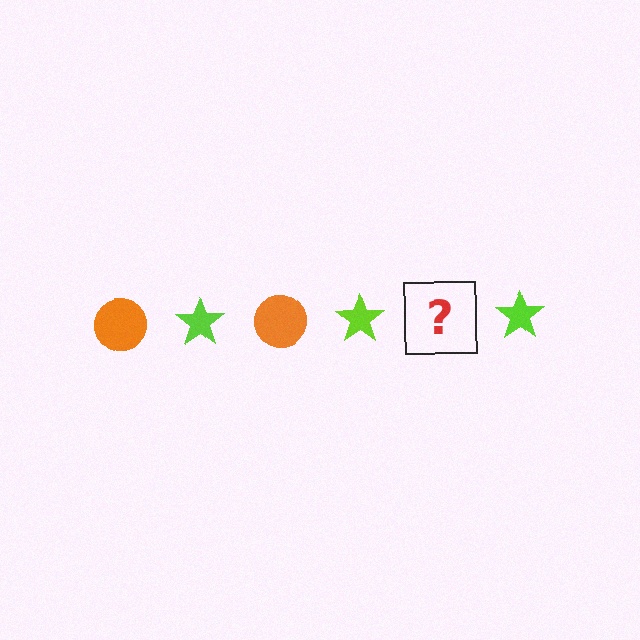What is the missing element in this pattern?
The missing element is an orange circle.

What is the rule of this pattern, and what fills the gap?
The rule is that the pattern alternates between orange circle and lime star. The gap should be filled with an orange circle.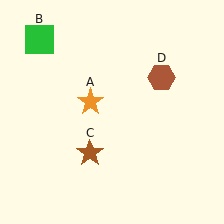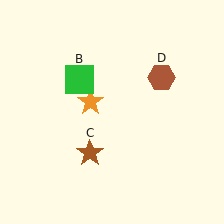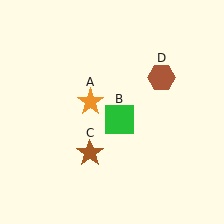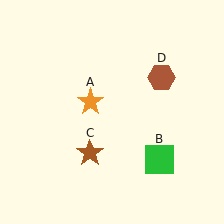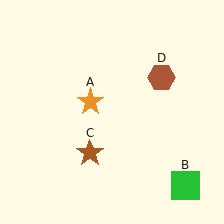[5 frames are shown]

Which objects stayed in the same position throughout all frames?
Orange star (object A) and brown star (object C) and brown hexagon (object D) remained stationary.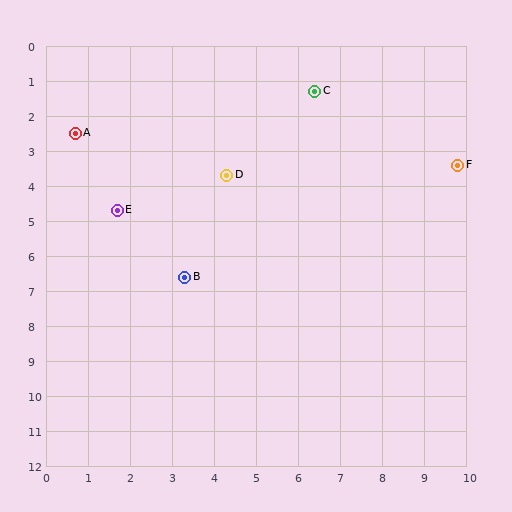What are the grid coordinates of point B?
Point B is at approximately (3.3, 6.6).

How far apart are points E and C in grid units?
Points E and C are about 5.8 grid units apart.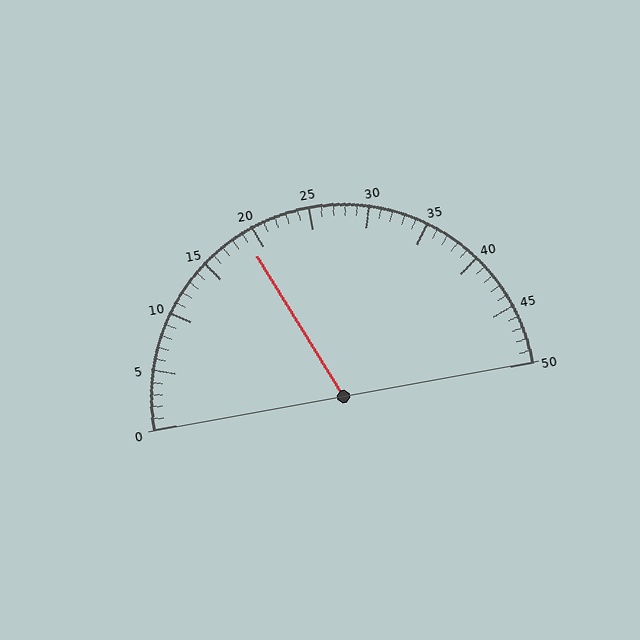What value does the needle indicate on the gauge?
The needle indicates approximately 19.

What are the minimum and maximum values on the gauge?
The gauge ranges from 0 to 50.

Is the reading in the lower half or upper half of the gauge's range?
The reading is in the lower half of the range (0 to 50).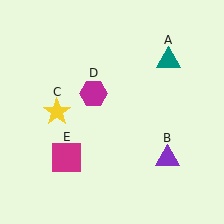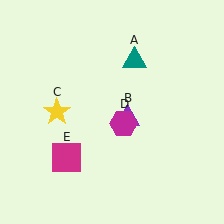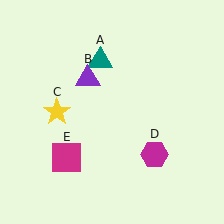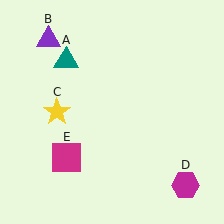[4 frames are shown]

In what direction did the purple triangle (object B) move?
The purple triangle (object B) moved up and to the left.